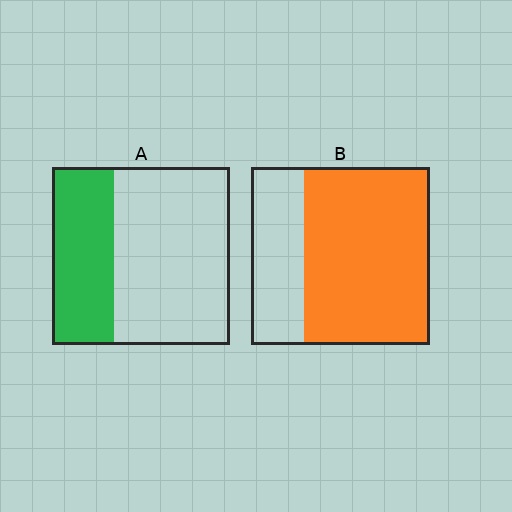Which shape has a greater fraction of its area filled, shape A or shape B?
Shape B.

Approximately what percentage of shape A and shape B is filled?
A is approximately 35% and B is approximately 70%.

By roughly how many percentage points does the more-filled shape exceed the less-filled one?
By roughly 35 percentage points (B over A).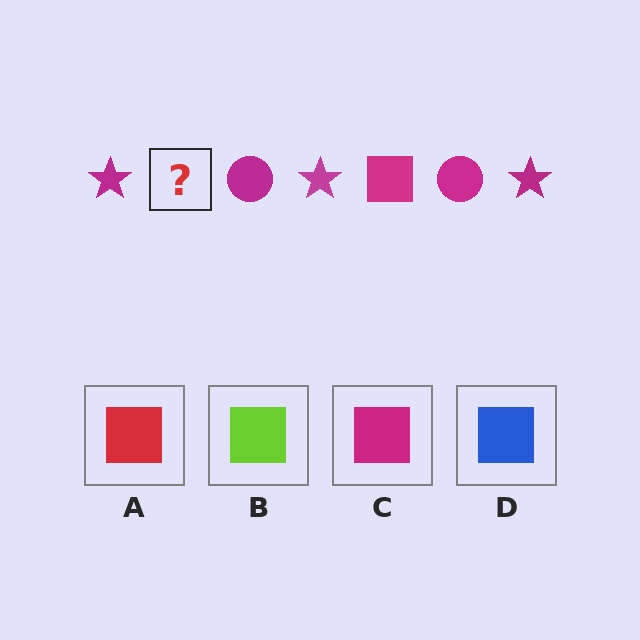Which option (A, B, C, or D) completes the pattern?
C.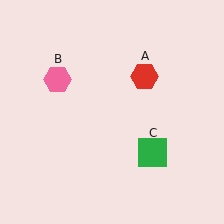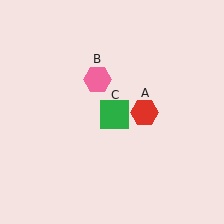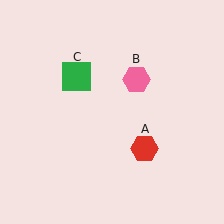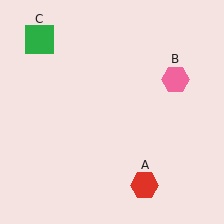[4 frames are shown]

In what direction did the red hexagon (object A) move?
The red hexagon (object A) moved down.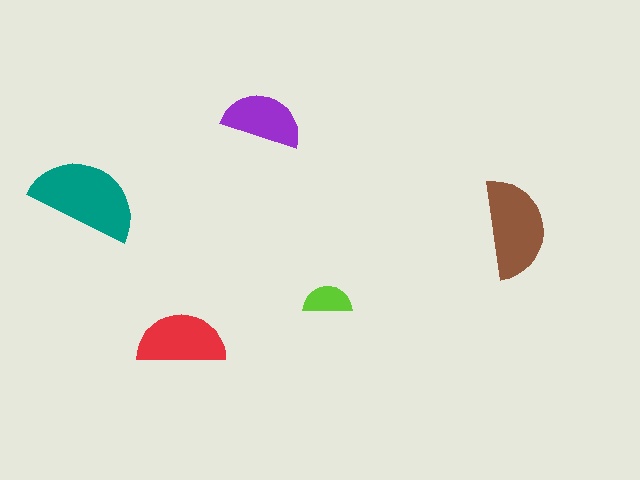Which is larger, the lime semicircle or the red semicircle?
The red one.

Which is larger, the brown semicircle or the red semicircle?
The brown one.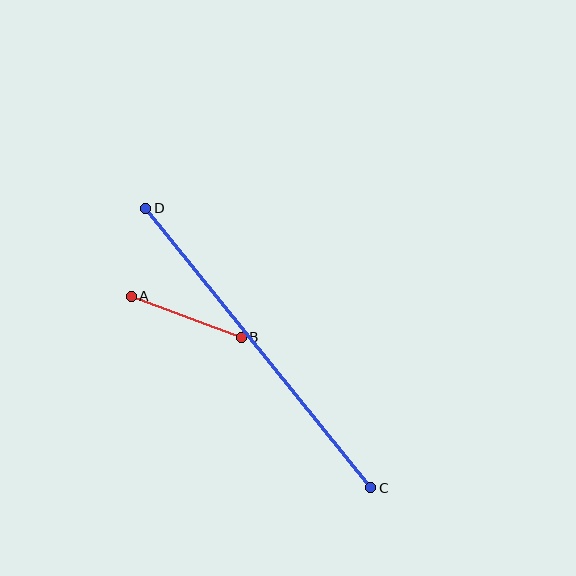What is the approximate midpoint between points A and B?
The midpoint is at approximately (186, 317) pixels.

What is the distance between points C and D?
The distance is approximately 359 pixels.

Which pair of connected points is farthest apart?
Points C and D are farthest apart.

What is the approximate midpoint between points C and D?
The midpoint is at approximately (258, 348) pixels.